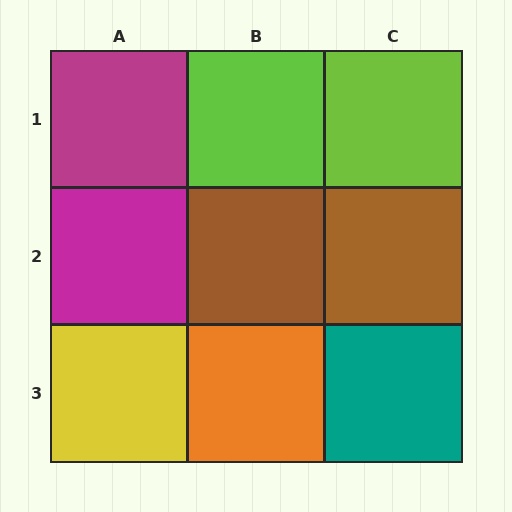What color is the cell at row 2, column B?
Brown.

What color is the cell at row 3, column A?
Yellow.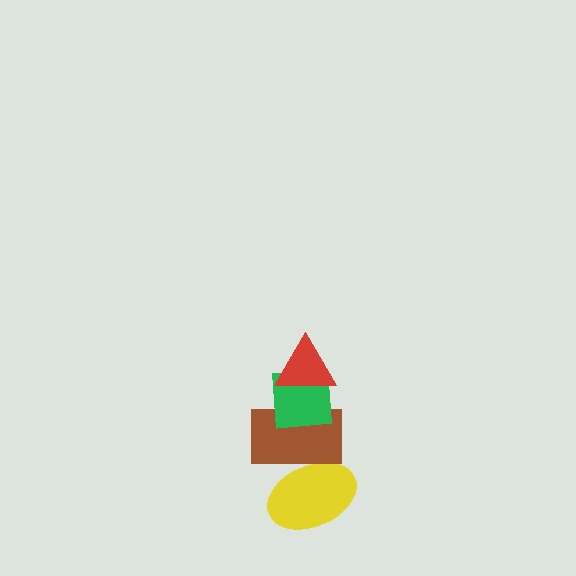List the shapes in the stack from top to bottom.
From top to bottom: the red triangle, the green square, the brown rectangle, the yellow ellipse.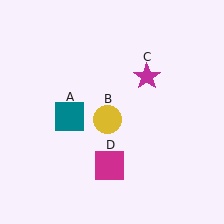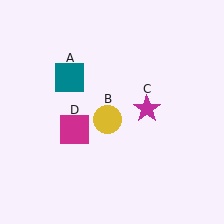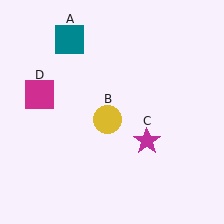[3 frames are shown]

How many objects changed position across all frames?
3 objects changed position: teal square (object A), magenta star (object C), magenta square (object D).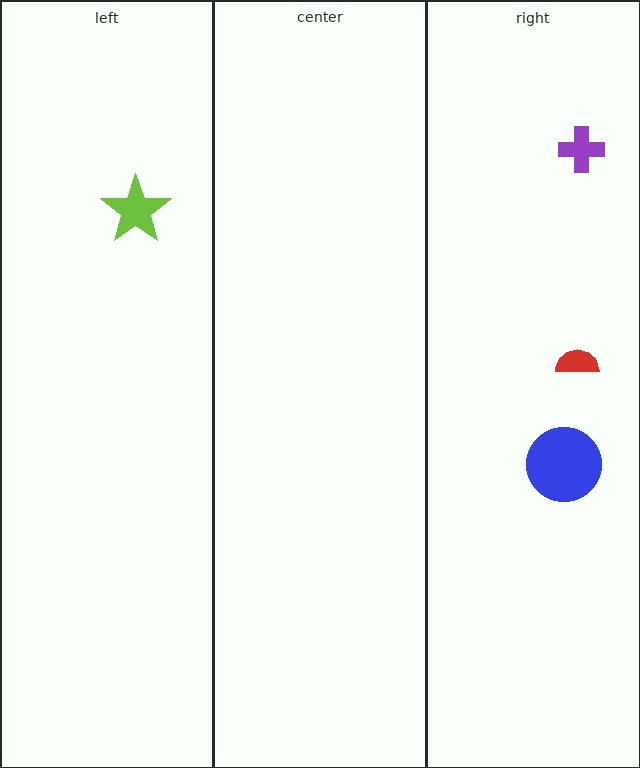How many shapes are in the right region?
3.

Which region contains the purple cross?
The right region.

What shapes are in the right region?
The red semicircle, the purple cross, the blue circle.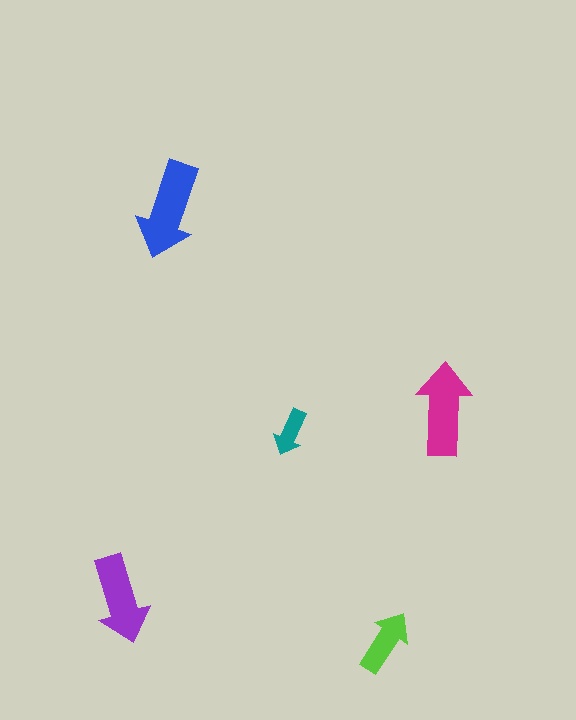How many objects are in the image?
There are 5 objects in the image.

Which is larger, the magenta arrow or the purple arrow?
The magenta one.